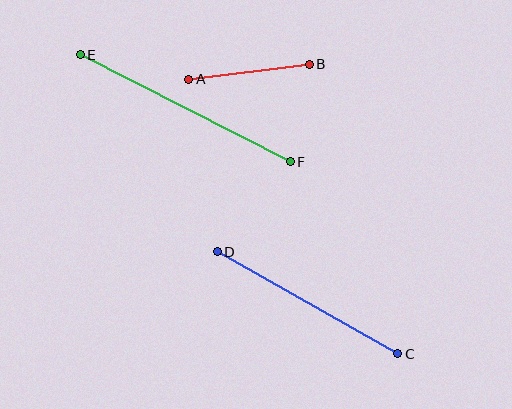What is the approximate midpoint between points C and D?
The midpoint is at approximately (308, 303) pixels.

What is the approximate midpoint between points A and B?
The midpoint is at approximately (249, 72) pixels.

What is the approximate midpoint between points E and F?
The midpoint is at approximately (185, 108) pixels.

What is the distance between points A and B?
The distance is approximately 121 pixels.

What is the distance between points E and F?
The distance is approximately 236 pixels.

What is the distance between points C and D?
The distance is approximately 208 pixels.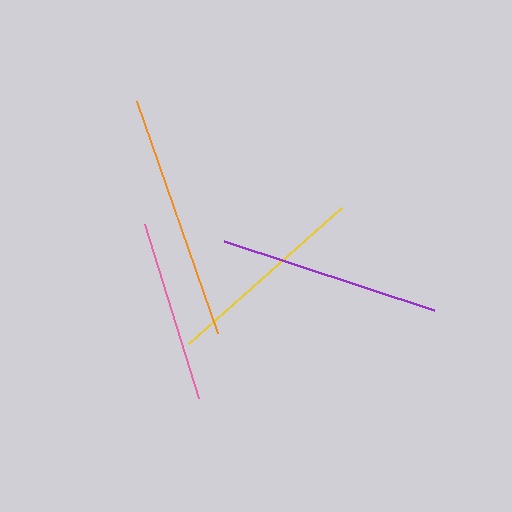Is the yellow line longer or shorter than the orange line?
The orange line is longer than the yellow line.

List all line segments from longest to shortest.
From longest to shortest: orange, purple, yellow, pink.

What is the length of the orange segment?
The orange segment is approximately 246 pixels long.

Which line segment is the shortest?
The pink line is the shortest at approximately 182 pixels.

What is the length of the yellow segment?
The yellow segment is approximately 205 pixels long.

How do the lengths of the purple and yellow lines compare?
The purple and yellow lines are approximately the same length.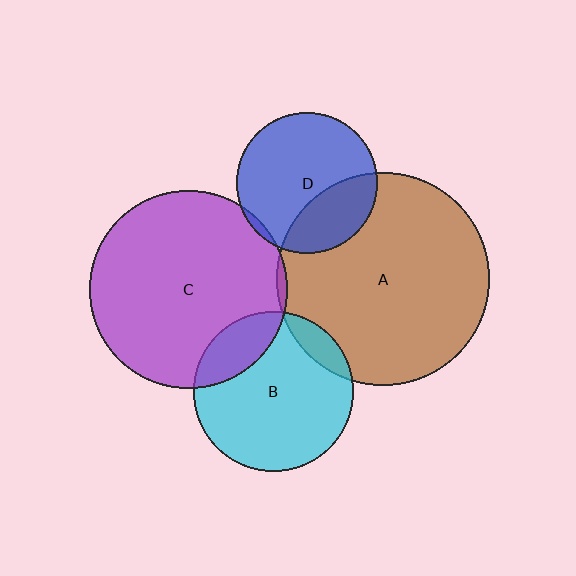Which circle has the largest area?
Circle A (brown).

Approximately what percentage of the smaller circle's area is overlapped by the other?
Approximately 5%.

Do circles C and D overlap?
Yes.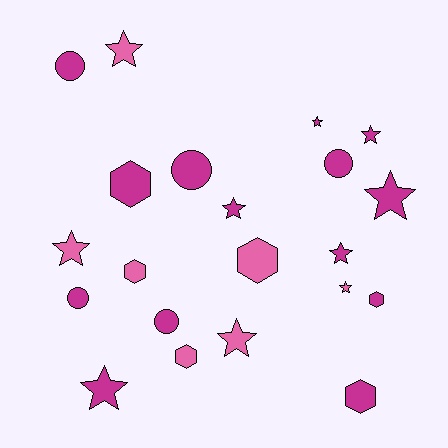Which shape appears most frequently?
Star, with 10 objects.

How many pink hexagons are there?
There are 3 pink hexagons.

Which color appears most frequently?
Magenta, with 14 objects.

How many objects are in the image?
There are 21 objects.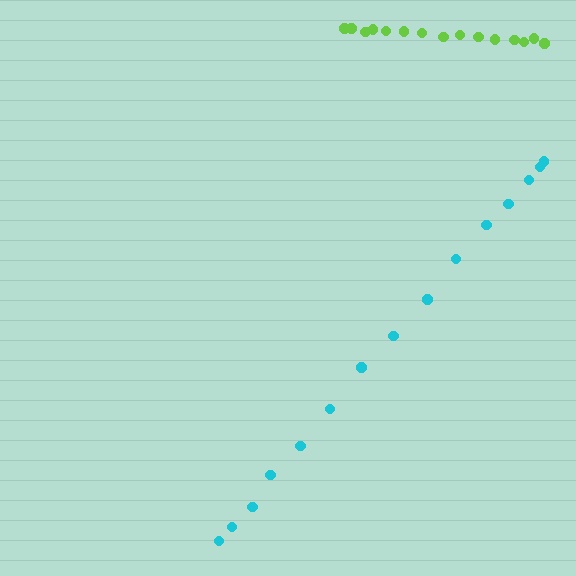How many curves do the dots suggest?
There are 2 distinct paths.